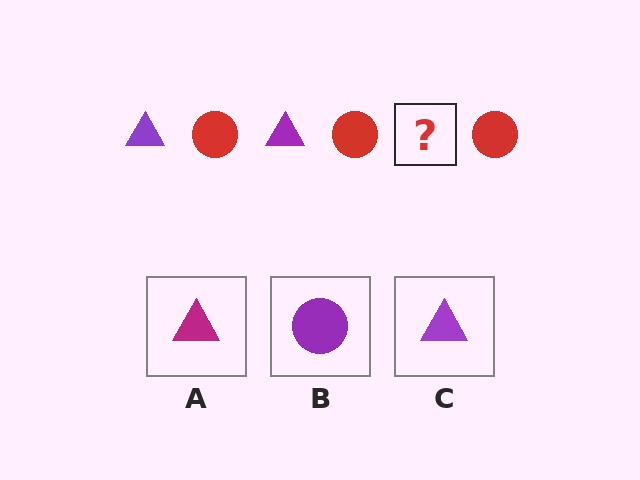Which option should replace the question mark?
Option C.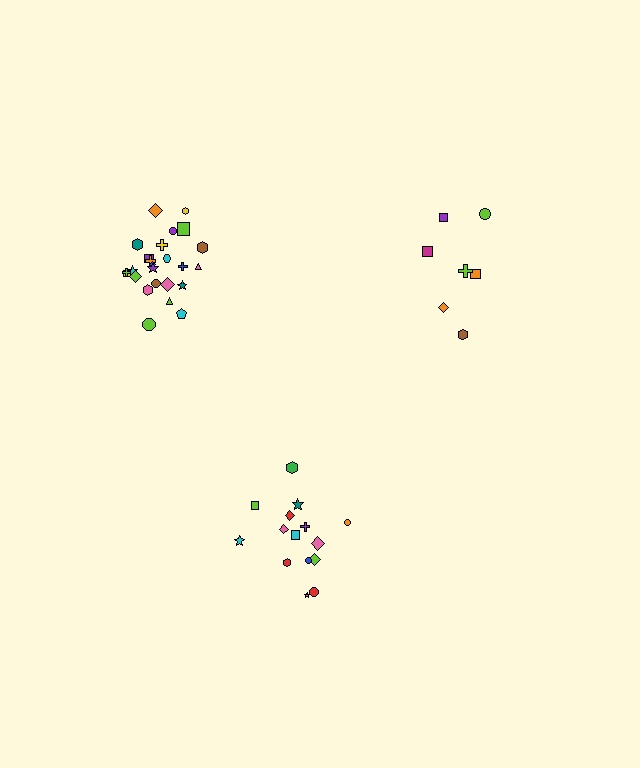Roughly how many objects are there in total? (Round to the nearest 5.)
Roughly 45 objects in total.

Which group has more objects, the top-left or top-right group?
The top-left group.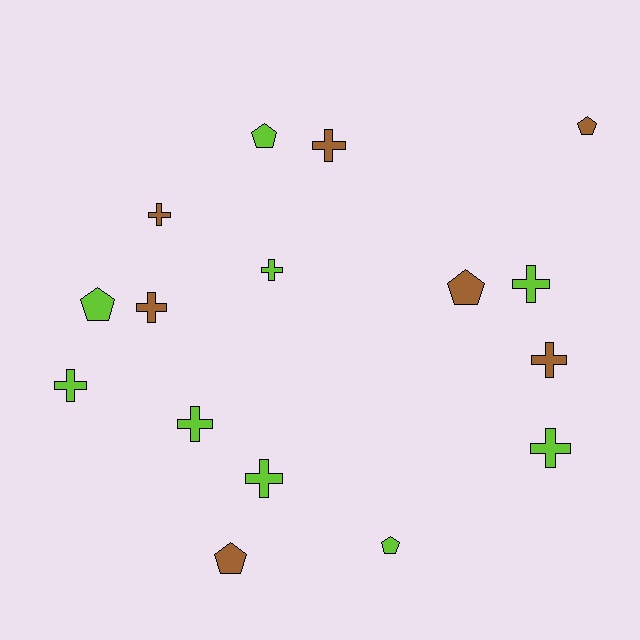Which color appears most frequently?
Lime, with 9 objects.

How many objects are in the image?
There are 16 objects.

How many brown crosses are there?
There are 4 brown crosses.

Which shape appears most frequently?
Cross, with 10 objects.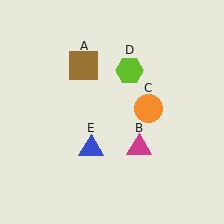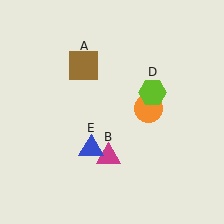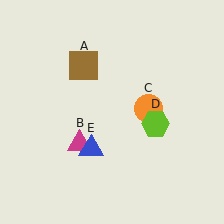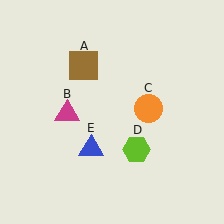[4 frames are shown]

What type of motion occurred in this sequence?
The magenta triangle (object B), lime hexagon (object D) rotated clockwise around the center of the scene.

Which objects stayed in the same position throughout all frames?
Brown square (object A) and orange circle (object C) and blue triangle (object E) remained stationary.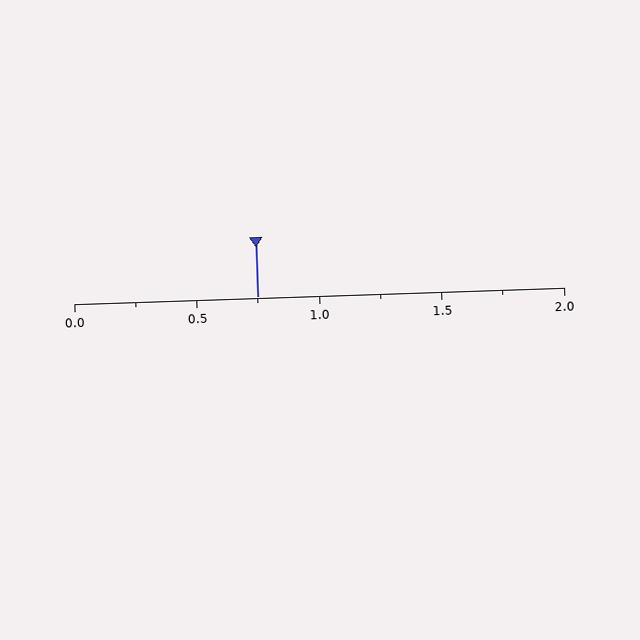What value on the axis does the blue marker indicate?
The marker indicates approximately 0.75.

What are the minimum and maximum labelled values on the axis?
The axis runs from 0.0 to 2.0.